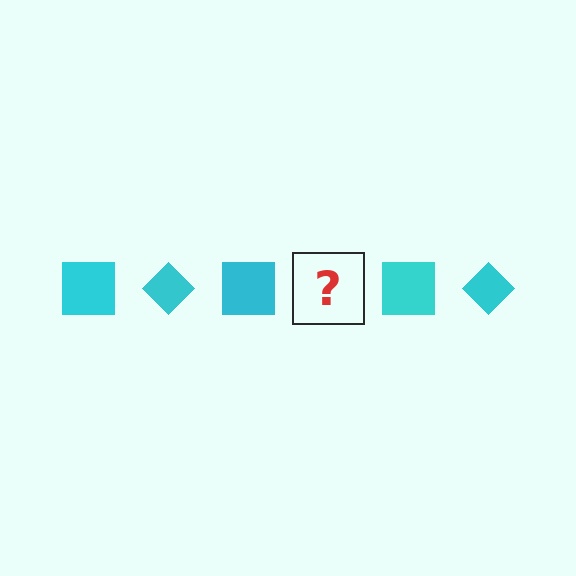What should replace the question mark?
The question mark should be replaced with a cyan diamond.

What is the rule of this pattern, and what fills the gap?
The rule is that the pattern cycles through square, diamond shapes in cyan. The gap should be filled with a cyan diamond.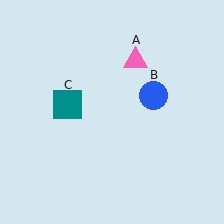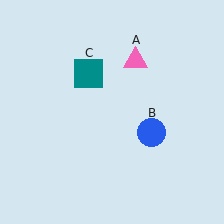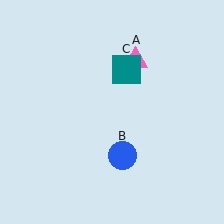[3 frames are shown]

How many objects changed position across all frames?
2 objects changed position: blue circle (object B), teal square (object C).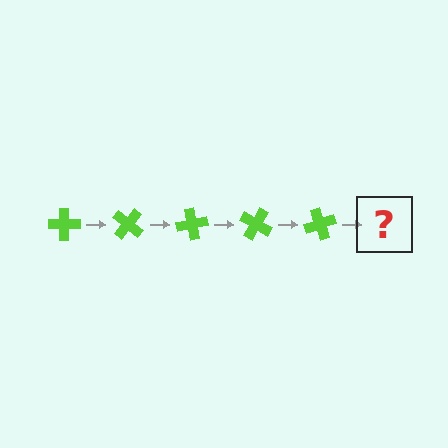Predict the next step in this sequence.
The next step is a lime cross rotated 200 degrees.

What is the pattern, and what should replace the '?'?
The pattern is that the cross rotates 40 degrees each step. The '?' should be a lime cross rotated 200 degrees.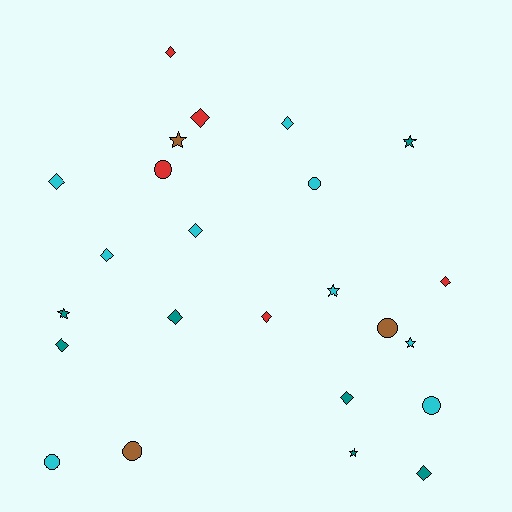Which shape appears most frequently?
Diamond, with 12 objects.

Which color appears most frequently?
Cyan, with 9 objects.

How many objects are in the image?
There are 24 objects.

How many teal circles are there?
There are no teal circles.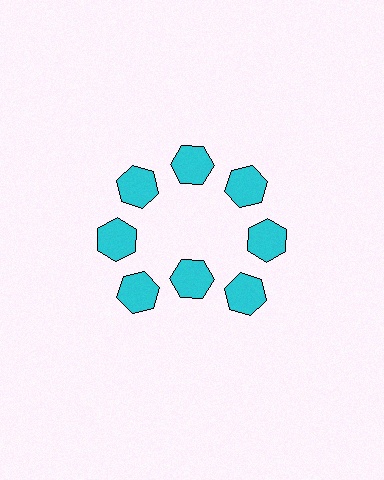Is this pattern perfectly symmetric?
No. The 8 cyan hexagons are arranged in a ring, but one element near the 6 o'clock position is pulled inward toward the center, breaking the 8-fold rotational symmetry.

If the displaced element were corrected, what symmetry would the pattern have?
It would have 8-fold rotational symmetry — the pattern would map onto itself every 45 degrees.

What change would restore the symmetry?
The symmetry would be restored by moving it outward, back onto the ring so that all 8 hexagons sit at equal angles and equal distance from the center.